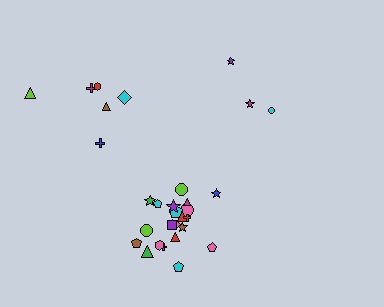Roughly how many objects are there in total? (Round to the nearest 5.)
Roughly 30 objects in total.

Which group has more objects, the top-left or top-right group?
The top-left group.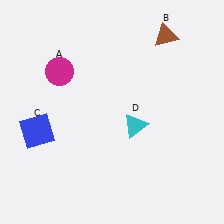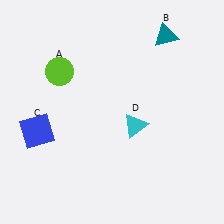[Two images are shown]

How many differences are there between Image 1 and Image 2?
There are 2 differences between the two images.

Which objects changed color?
A changed from magenta to lime. B changed from brown to teal.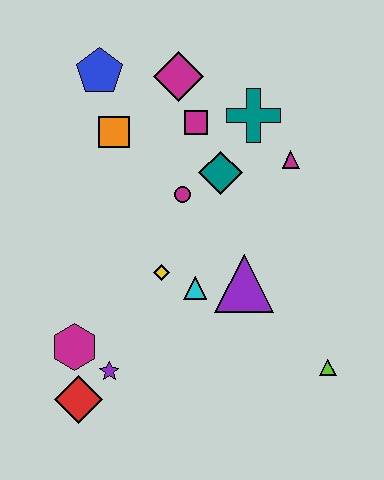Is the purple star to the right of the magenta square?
No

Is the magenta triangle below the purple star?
No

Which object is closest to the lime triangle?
The purple triangle is closest to the lime triangle.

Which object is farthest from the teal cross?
The red diamond is farthest from the teal cross.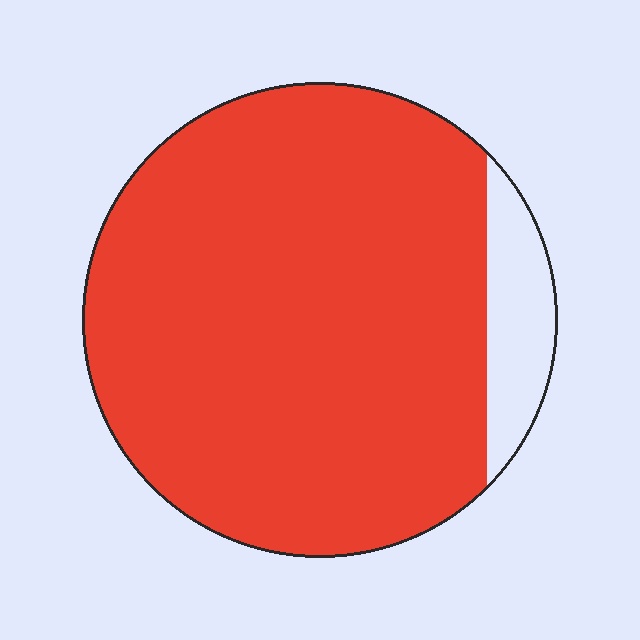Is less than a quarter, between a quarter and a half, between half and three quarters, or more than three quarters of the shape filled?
More than three quarters.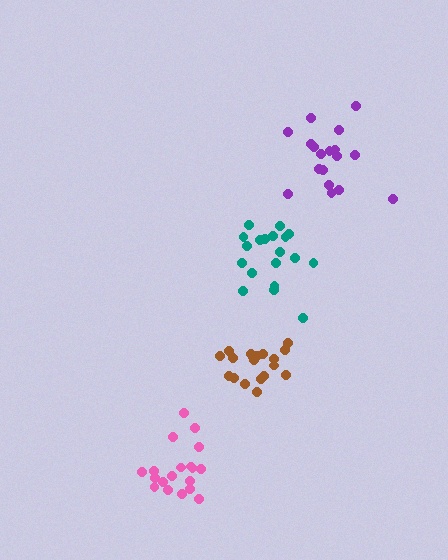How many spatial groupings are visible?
There are 4 spatial groupings.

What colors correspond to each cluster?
The clusters are colored: brown, pink, purple, teal.